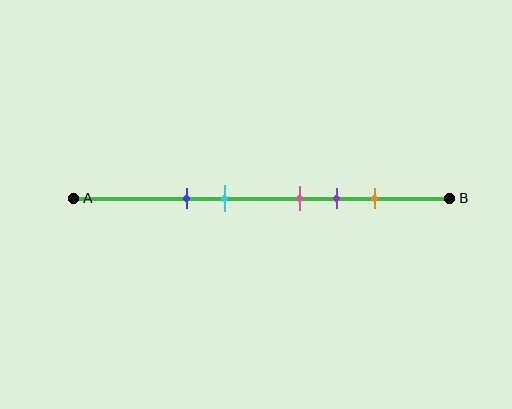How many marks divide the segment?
There are 5 marks dividing the segment.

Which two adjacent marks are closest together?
The pink and purple marks are the closest adjacent pair.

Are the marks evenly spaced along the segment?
No, the marks are not evenly spaced.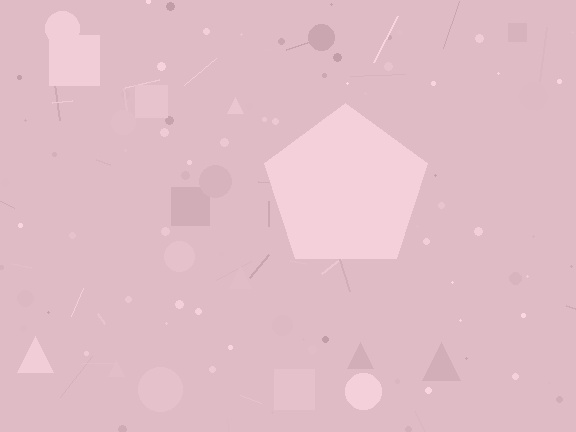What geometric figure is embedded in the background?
A pentagon is embedded in the background.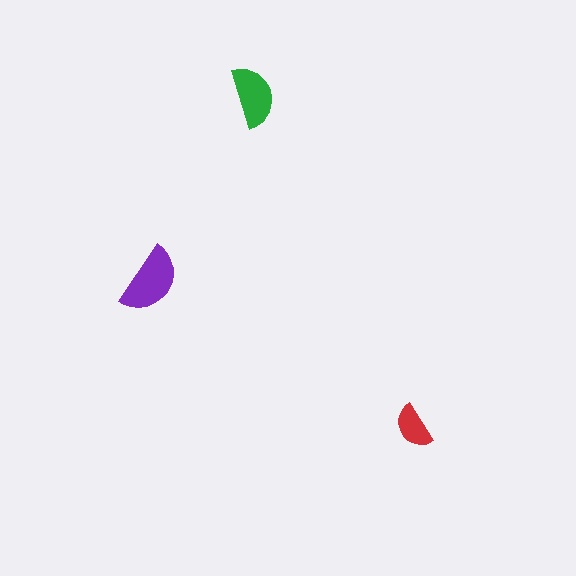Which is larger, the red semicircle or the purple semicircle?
The purple one.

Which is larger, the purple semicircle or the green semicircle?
The purple one.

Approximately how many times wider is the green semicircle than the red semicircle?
About 1.5 times wider.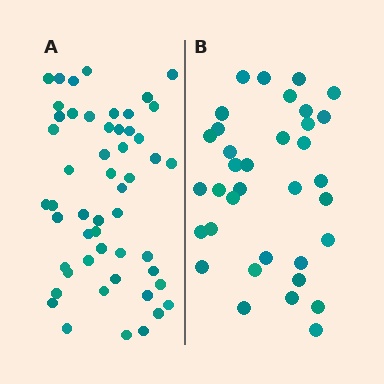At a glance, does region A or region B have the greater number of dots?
Region A (the left region) has more dots.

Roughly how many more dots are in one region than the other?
Region A has approximately 15 more dots than region B.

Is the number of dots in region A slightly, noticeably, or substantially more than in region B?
Region A has substantially more. The ratio is roughly 1.5 to 1.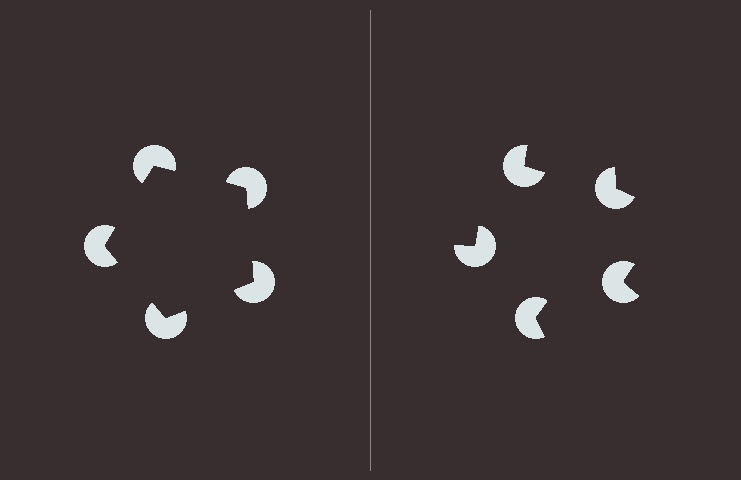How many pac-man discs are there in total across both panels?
10 — 5 on each side.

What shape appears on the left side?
An illusory pentagon.